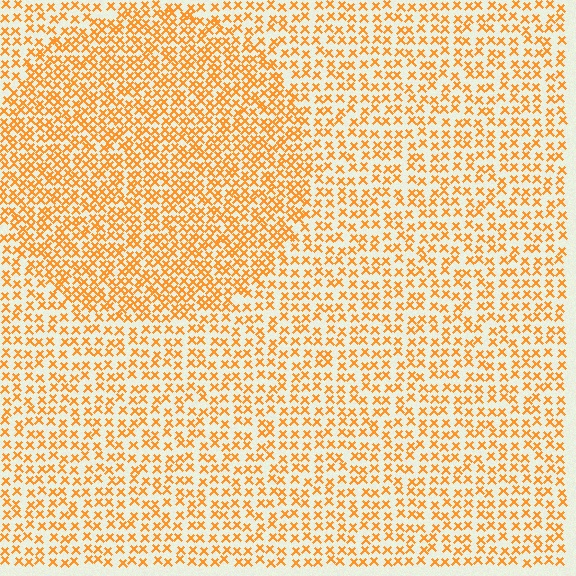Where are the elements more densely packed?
The elements are more densely packed inside the circle boundary.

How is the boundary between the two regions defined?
The boundary is defined by a change in element density (approximately 1.7x ratio). All elements are the same color, size, and shape.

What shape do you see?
I see a circle.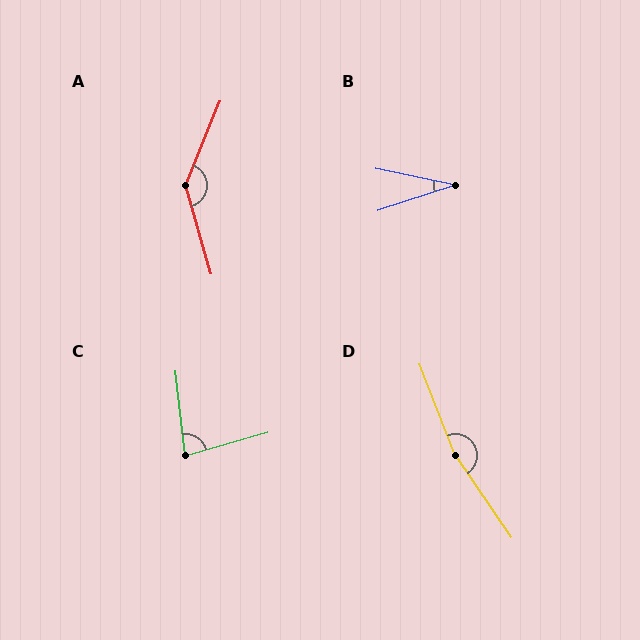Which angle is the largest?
D, at approximately 167 degrees.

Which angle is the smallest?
B, at approximately 30 degrees.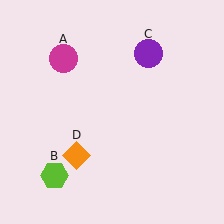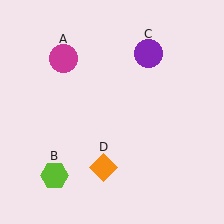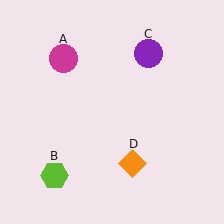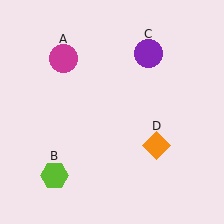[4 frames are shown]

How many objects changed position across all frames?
1 object changed position: orange diamond (object D).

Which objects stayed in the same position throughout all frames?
Magenta circle (object A) and lime hexagon (object B) and purple circle (object C) remained stationary.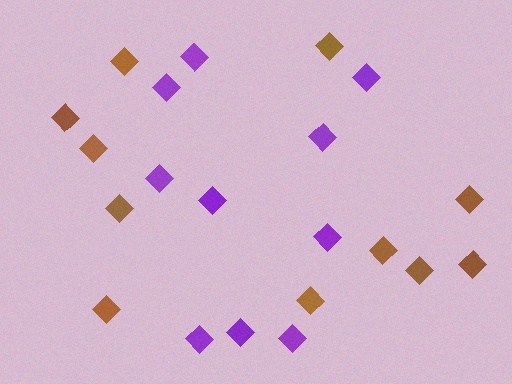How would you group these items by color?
There are 2 groups: one group of purple diamonds (10) and one group of brown diamonds (11).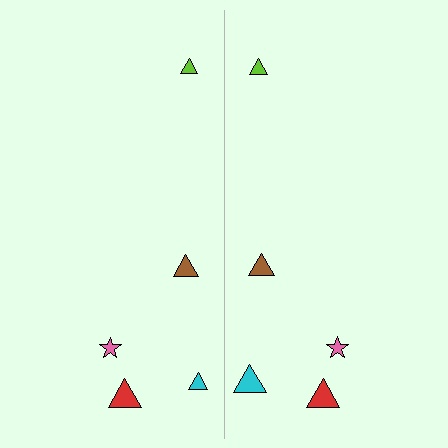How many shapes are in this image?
There are 10 shapes in this image.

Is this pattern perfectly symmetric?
No, the pattern is not perfectly symmetric. The cyan triangle on the right side has a different size than its mirror counterpart.